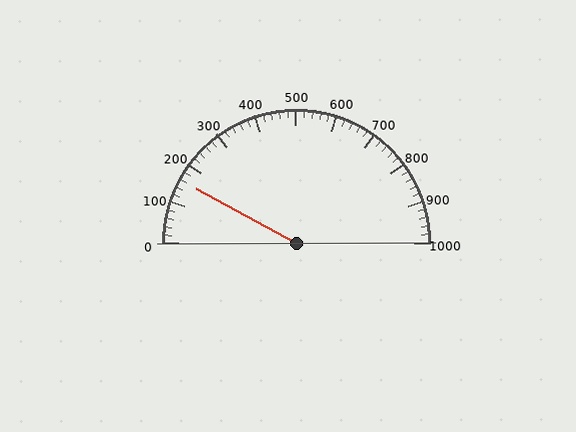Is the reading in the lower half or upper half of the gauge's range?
The reading is in the lower half of the range (0 to 1000).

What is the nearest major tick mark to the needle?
The nearest major tick mark is 200.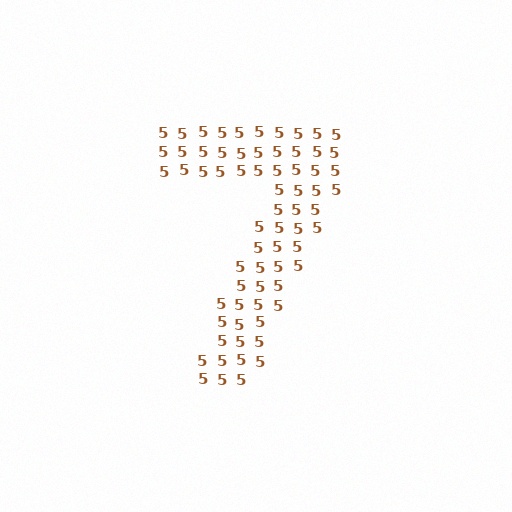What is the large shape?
The large shape is the digit 7.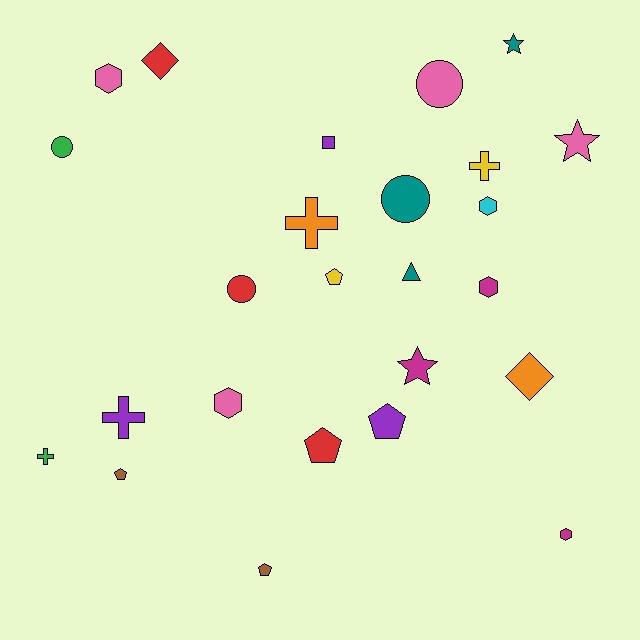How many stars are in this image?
There are 3 stars.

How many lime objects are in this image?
There are no lime objects.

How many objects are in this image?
There are 25 objects.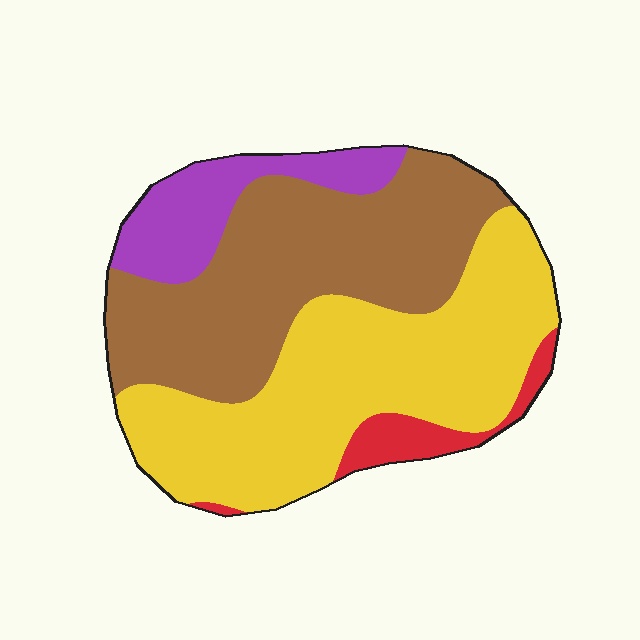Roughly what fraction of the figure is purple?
Purple covers 12% of the figure.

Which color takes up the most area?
Yellow, at roughly 45%.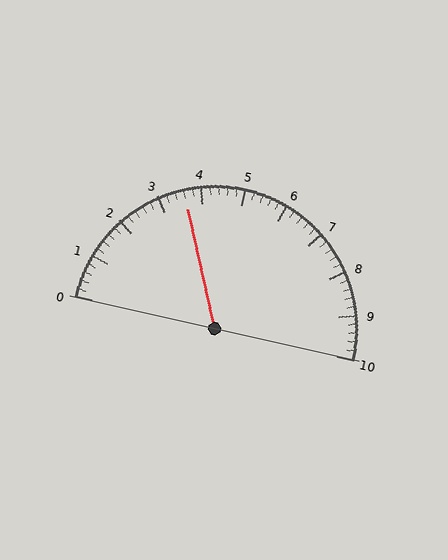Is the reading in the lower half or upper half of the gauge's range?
The reading is in the lower half of the range (0 to 10).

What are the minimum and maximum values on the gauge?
The gauge ranges from 0 to 10.